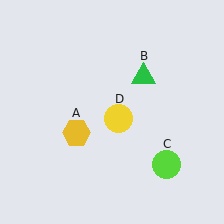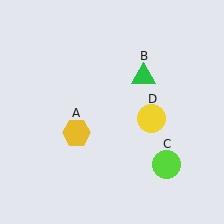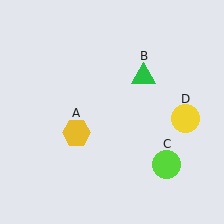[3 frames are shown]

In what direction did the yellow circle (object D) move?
The yellow circle (object D) moved right.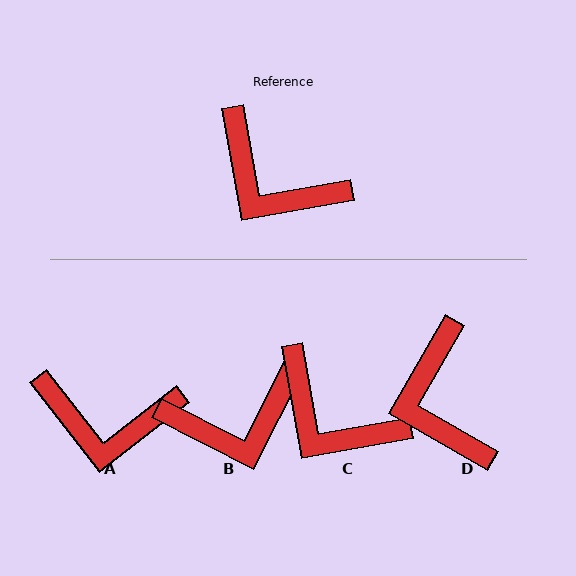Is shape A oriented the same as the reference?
No, it is off by about 28 degrees.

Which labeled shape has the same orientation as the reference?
C.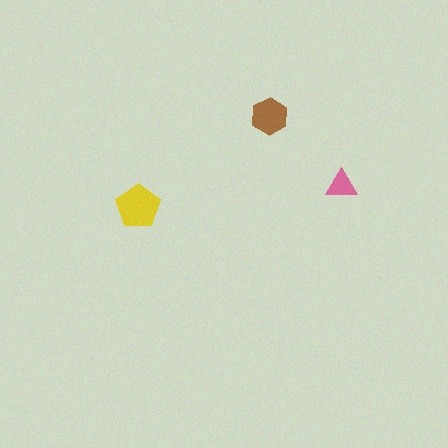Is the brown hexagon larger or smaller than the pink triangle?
Larger.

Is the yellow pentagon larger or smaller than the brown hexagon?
Larger.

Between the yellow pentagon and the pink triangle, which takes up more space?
The yellow pentagon.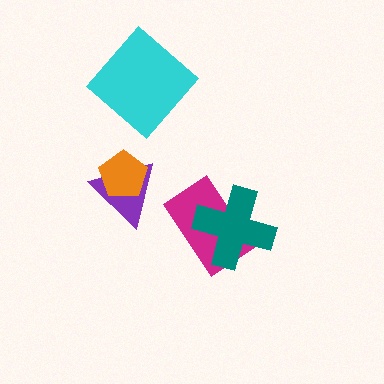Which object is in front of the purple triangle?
The orange pentagon is in front of the purple triangle.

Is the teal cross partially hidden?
No, no other shape covers it.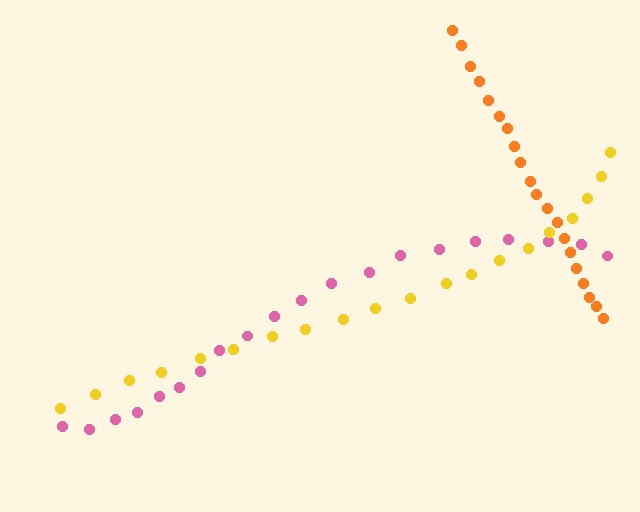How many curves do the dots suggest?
There are 3 distinct paths.